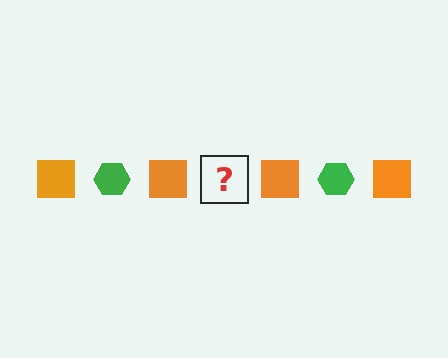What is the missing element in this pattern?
The missing element is a green hexagon.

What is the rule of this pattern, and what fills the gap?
The rule is that the pattern alternates between orange square and green hexagon. The gap should be filled with a green hexagon.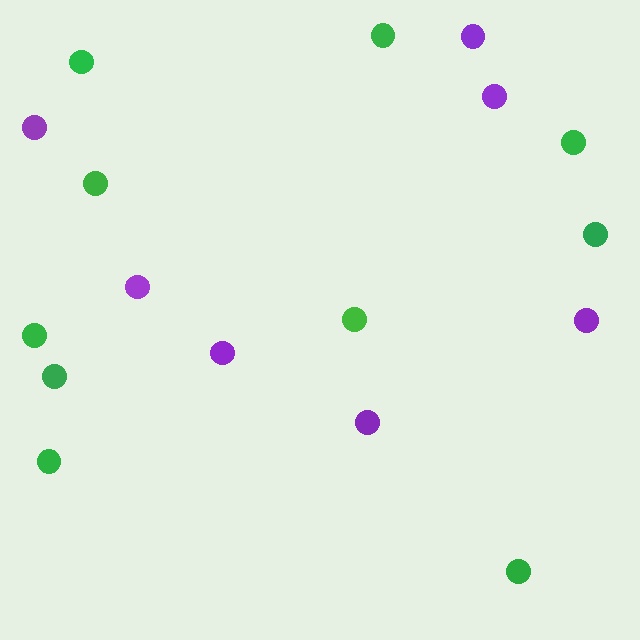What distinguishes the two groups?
There are 2 groups: one group of green circles (10) and one group of purple circles (7).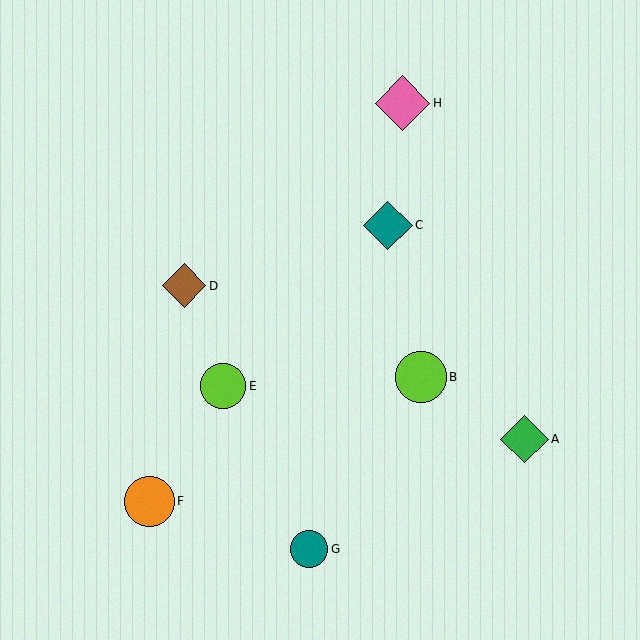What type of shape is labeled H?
Shape H is a pink diamond.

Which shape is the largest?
The pink diamond (labeled H) is the largest.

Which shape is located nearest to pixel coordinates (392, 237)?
The teal diamond (labeled C) at (388, 225) is nearest to that location.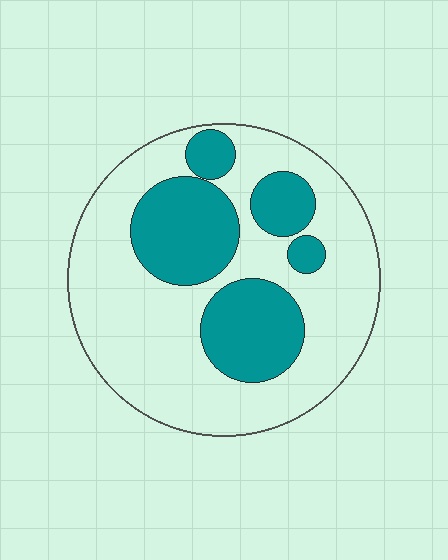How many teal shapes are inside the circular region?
5.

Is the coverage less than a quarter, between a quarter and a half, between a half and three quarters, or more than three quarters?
Between a quarter and a half.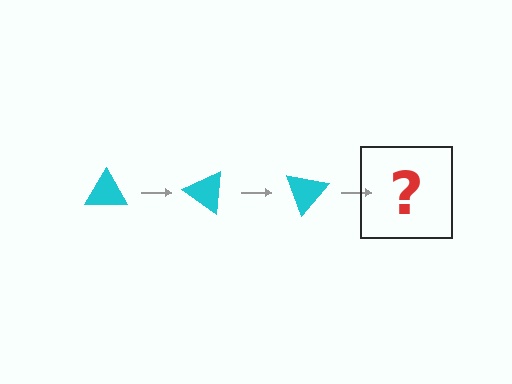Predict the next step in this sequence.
The next step is a cyan triangle rotated 105 degrees.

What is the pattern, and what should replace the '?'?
The pattern is that the triangle rotates 35 degrees each step. The '?' should be a cyan triangle rotated 105 degrees.